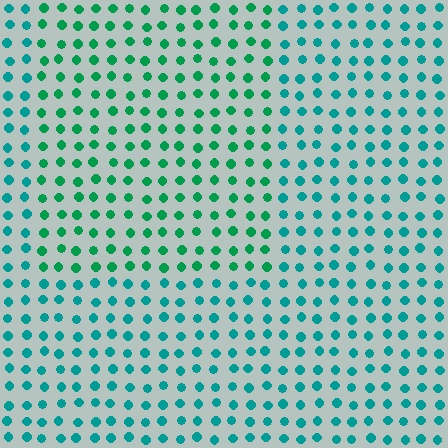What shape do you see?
I see a rectangle.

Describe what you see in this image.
The image is filled with small teal elements in a uniform arrangement. A rectangle-shaped region is visible where the elements are tinted to a slightly different hue, forming a subtle color boundary.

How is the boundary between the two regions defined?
The boundary is defined purely by a slight shift in hue (about 29 degrees). Spacing, size, and orientation are identical on both sides.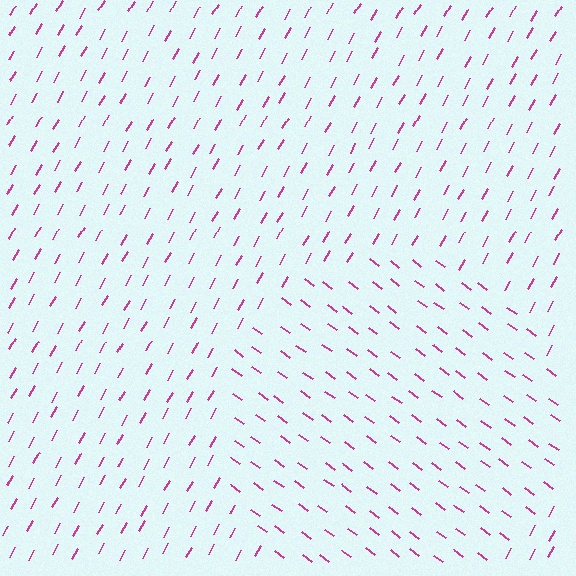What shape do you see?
I see a circle.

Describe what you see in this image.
The image is filled with small magenta line segments. A circle region in the image has lines oriented differently from the surrounding lines, creating a visible texture boundary.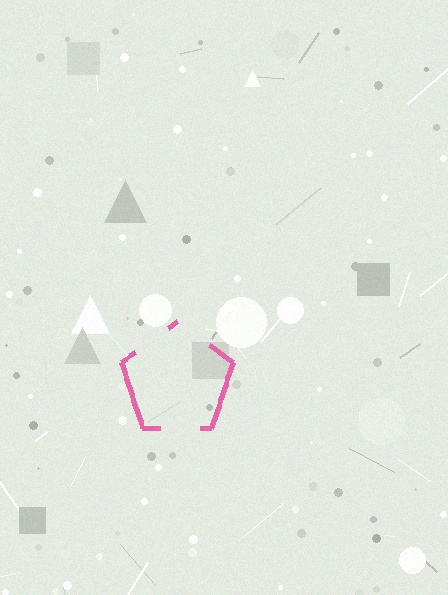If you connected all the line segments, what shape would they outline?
They would outline a pentagon.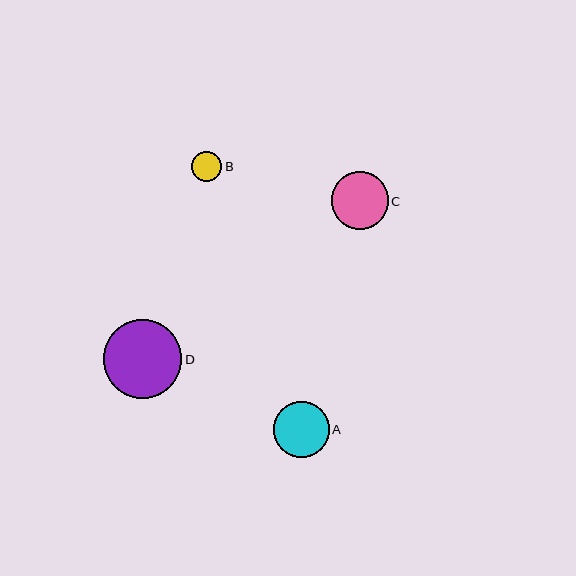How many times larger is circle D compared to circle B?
Circle D is approximately 2.6 times the size of circle B.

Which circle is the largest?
Circle D is the largest with a size of approximately 79 pixels.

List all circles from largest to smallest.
From largest to smallest: D, C, A, B.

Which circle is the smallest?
Circle B is the smallest with a size of approximately 30 pixels.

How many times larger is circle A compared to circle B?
Circle A is approximately 1.9 times the size of circle B.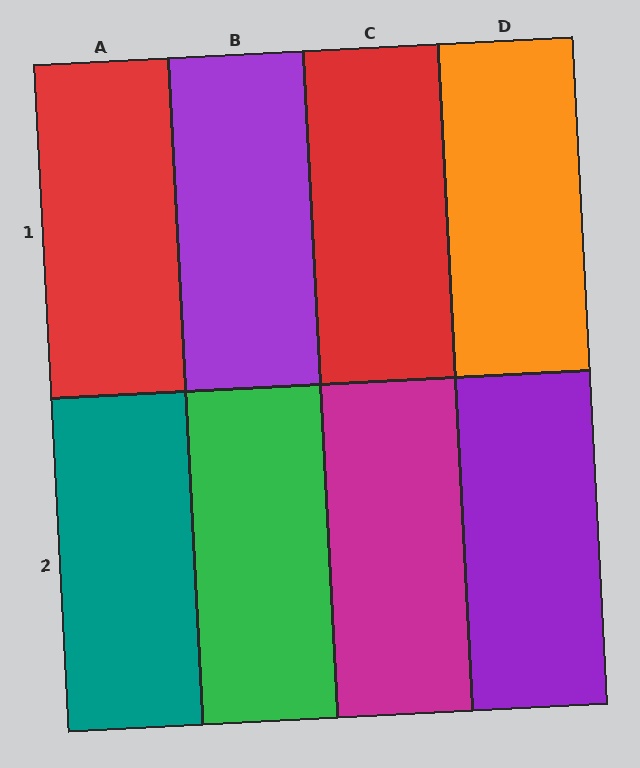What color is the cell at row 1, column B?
Purple.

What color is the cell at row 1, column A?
Red.